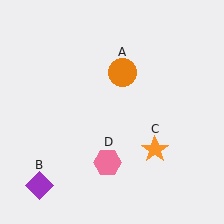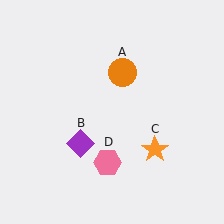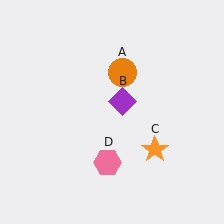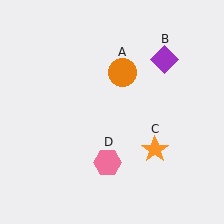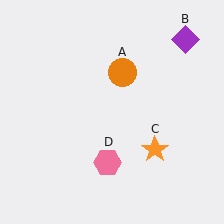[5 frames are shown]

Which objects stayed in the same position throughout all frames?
Orange circle (object A) and orange star (object C) and pink hexagon (object D) remained stationary.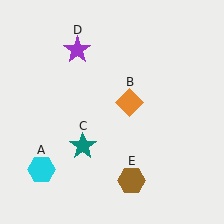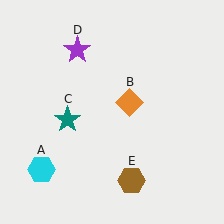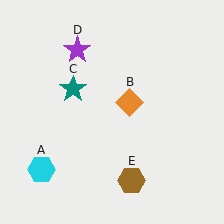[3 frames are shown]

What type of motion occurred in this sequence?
The teal star (object C) rotated clockwise around the center of the scene.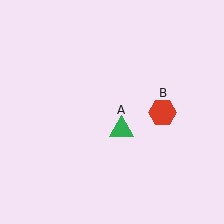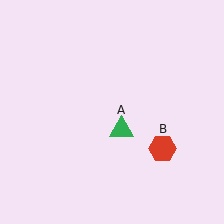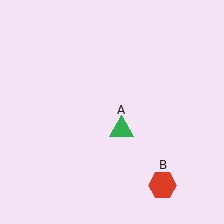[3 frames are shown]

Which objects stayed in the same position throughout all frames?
Green triangle (object A) remained stationary.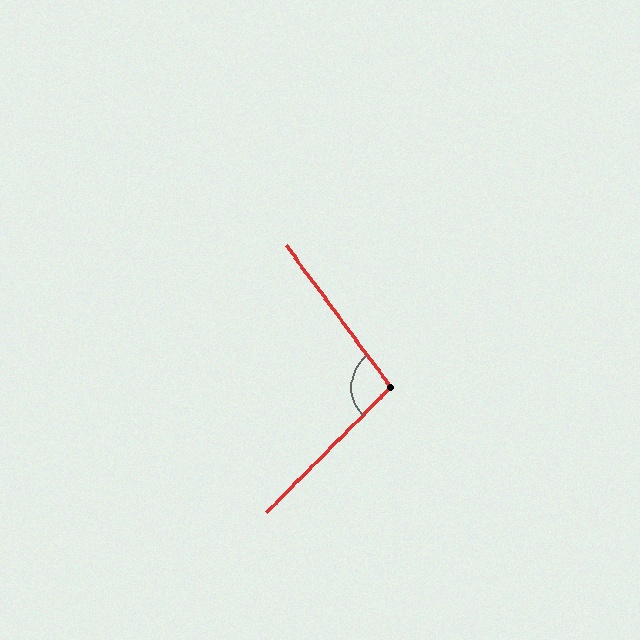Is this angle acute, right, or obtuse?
It is obtuse.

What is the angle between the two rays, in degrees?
Approximately 99 degrees.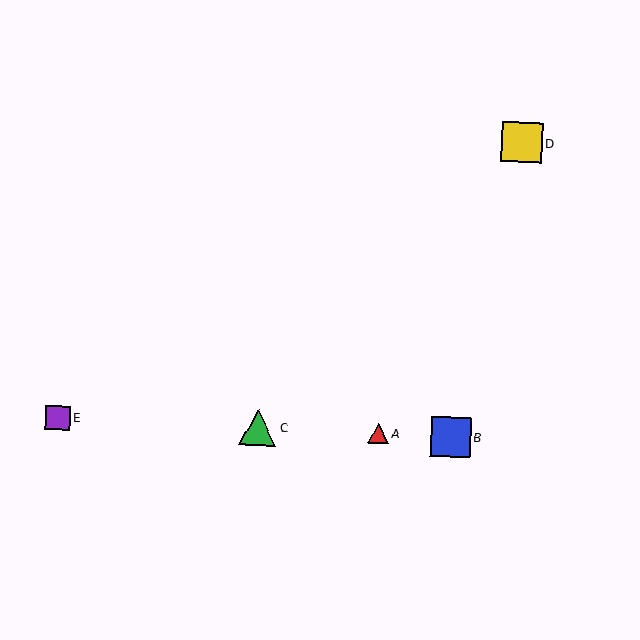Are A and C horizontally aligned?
Yes, both are at y≈433.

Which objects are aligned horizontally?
Objects A, B, C, E are aligned horizontally.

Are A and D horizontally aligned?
No, A is at y≈433 and D is at y≈142.